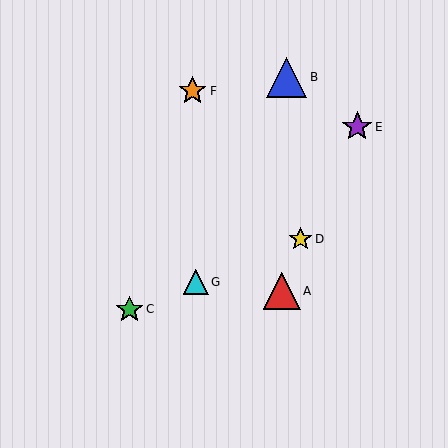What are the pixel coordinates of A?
Object A is at (282, 291).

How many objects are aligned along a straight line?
3 objects (C, D, G) are aligned along a straight line.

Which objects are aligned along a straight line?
Objects C, D, G are aligned along a straight line.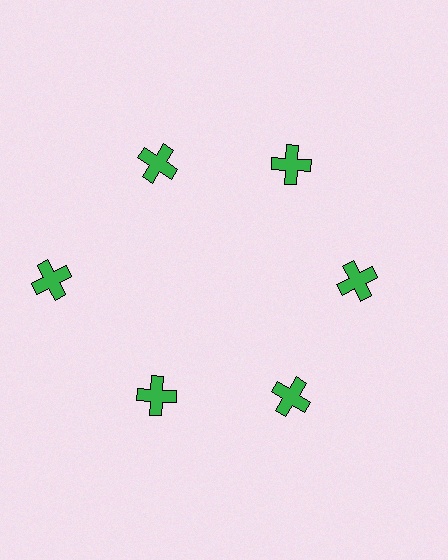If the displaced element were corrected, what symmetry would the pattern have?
It would have 6-fold rotational symmetry — the pattern would map onto itself every 60 degrees.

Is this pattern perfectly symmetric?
No. The 6 green crosses are arranged in a ring, but one element near the 9 o'clock position is pushed outward from the center, breaking the 6-fold rotational symmetry.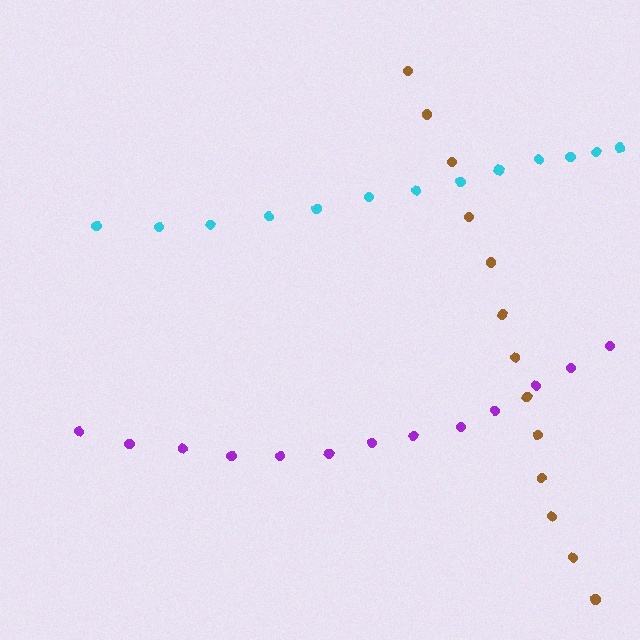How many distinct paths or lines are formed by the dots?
There are 3 distinct paths.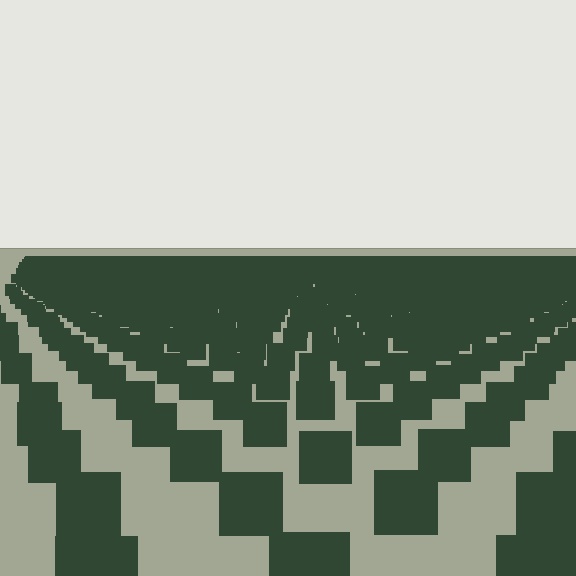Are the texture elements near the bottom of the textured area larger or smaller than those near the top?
Larger. Near the bottom, elements are closer to the viewer and appear at a bigger on-screen size.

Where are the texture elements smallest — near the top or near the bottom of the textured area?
Near the top.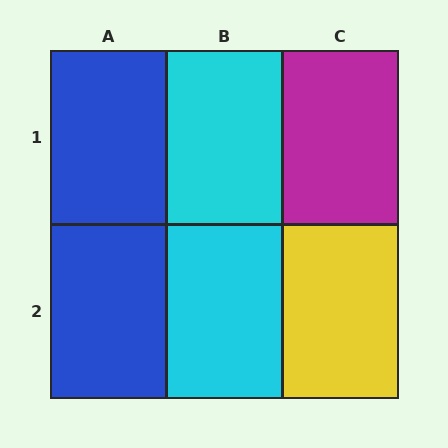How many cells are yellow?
1 cell is yellow.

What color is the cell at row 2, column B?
Cyan.